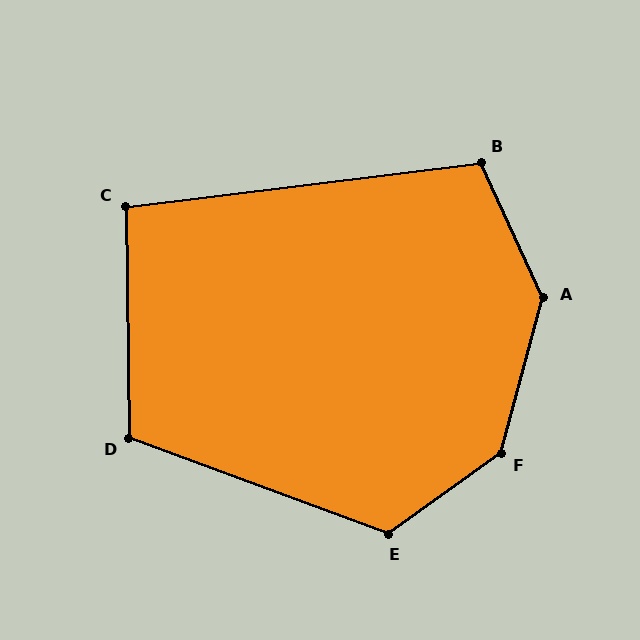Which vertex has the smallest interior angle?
C, at approximately 96 degrees.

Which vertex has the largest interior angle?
F, at approximately 141 degrees.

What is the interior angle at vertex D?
Approximately 111 degrees (obtuse).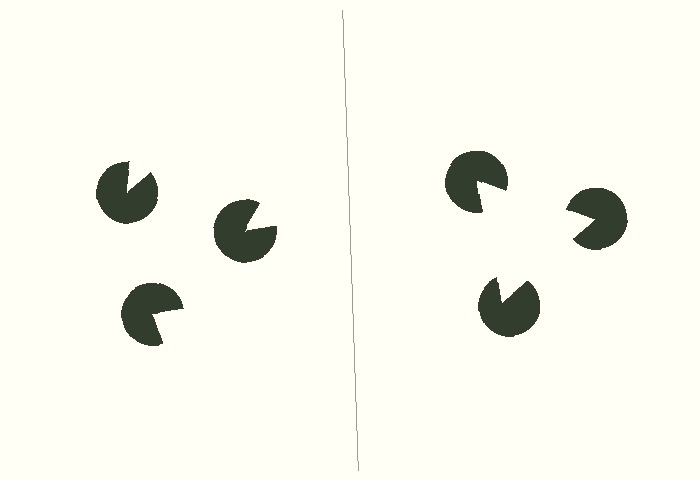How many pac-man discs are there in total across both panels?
6 — 3 on each side.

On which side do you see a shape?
An illusory triangle appears on the right side. On the left side the wedge cuts are rotated, so no coherent shape forms.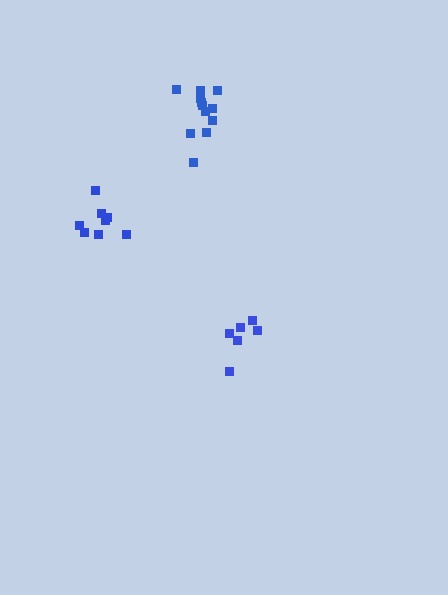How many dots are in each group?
Group 1: 12 dots, Group 2: 8 dots, Group 3: 6 dots (26 total).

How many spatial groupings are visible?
There are 3 spatial groupings.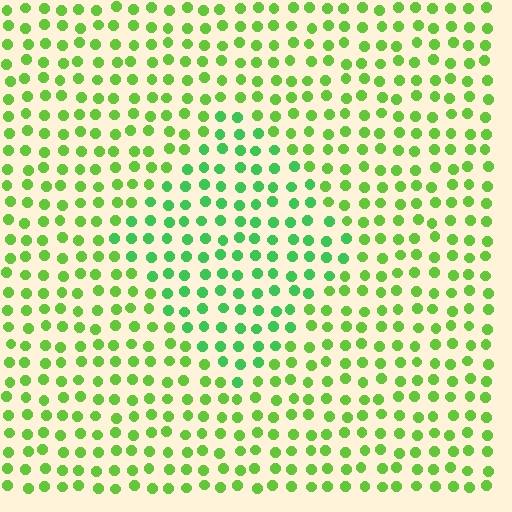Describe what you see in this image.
The image is filled with small lime elements in a uniform arrangement. A diamond-shaped region is visible where the elements are tinted to a slightly different hue, forming a subtle color boundary.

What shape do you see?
I see a diamond.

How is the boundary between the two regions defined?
The boundary is defined purely by a slight shift in hue (about 29 degrees). Spacing, size, and orientation are identical on both sides.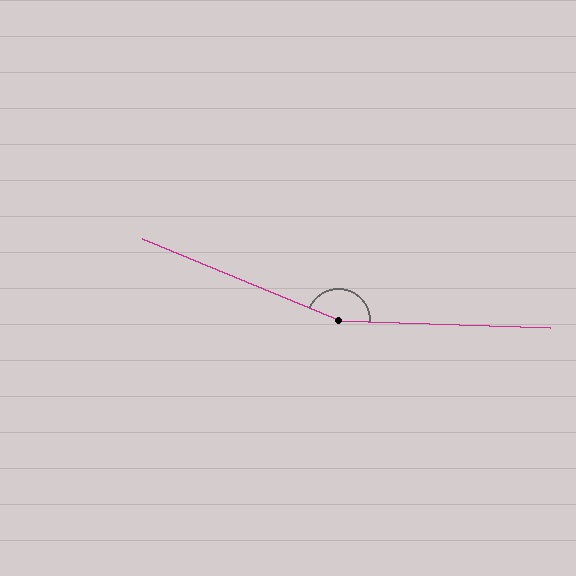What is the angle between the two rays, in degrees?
Approximately 159 degrees.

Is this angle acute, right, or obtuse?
It is obtuse.